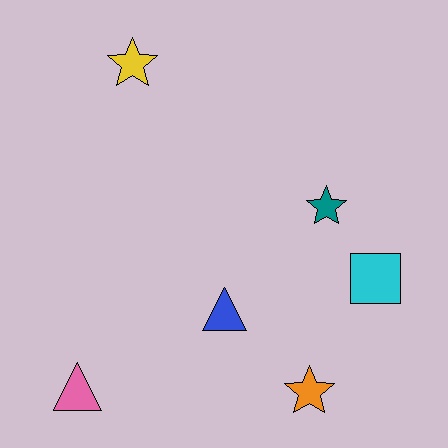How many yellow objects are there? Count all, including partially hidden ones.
There is 1 yellow object.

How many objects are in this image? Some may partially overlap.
There are 6 objects.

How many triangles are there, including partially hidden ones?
There are 2 triangles.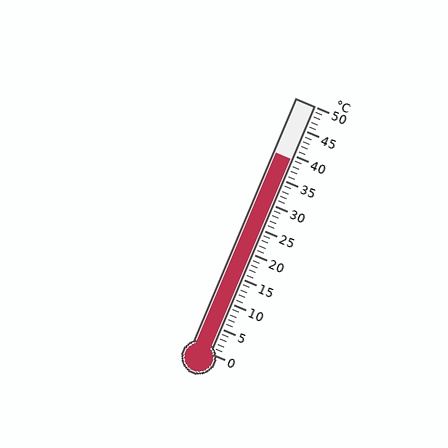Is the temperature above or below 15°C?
The temperature is above 15°C.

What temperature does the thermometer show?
The thermometer shows approximately 39°C.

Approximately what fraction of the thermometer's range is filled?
The thermometer is filled to approximately 80% of its range.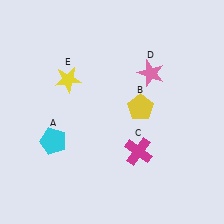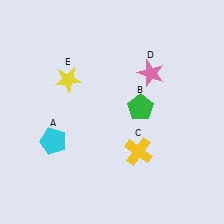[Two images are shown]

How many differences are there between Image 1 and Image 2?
There are 2 differences between the two images.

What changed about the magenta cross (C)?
In Image 1, C is magenta. In Image 2, it changed to yellow.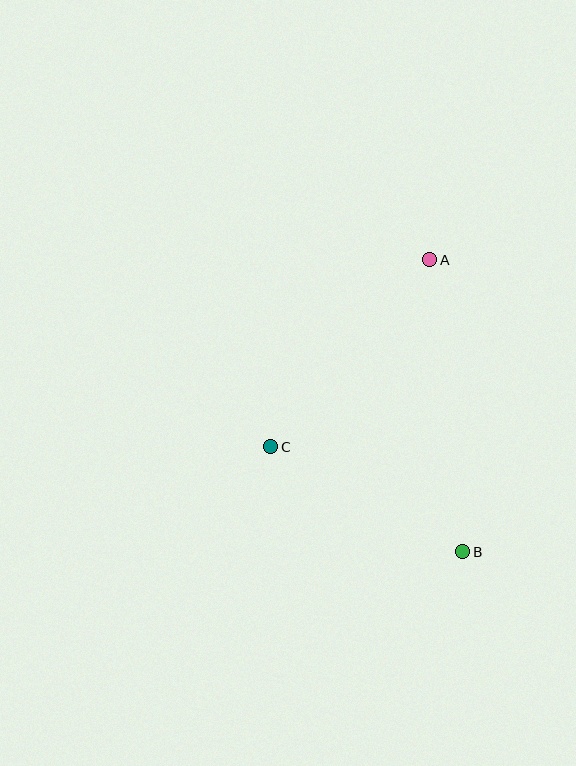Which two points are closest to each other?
Points B and C are closest to each other.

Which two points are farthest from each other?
Points A and B are farthest from each other.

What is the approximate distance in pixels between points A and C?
The distance between A and C is approximately 246 pixels.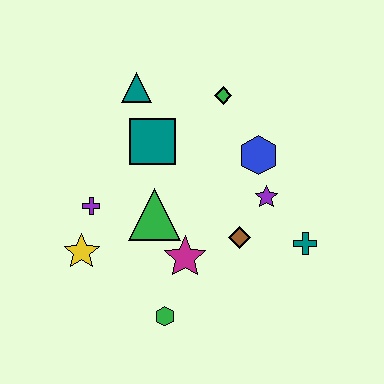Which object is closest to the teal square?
The teal triangle is closest to the teal square.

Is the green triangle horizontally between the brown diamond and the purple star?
No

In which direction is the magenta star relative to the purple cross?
The magenta star is to the right of the purple cross.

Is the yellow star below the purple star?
Yes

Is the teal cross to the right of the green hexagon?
Yes